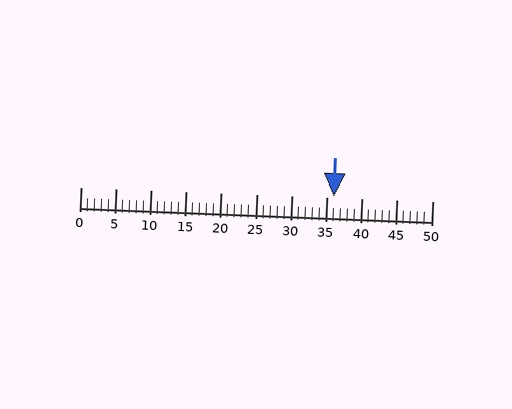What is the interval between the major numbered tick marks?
The major tick marks are spaced 5 units apart.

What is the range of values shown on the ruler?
The ruler shows values from 0 to 50.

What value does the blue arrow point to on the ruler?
The blue arrow points to approximately 36.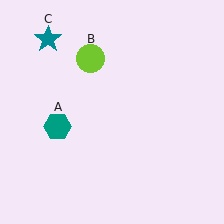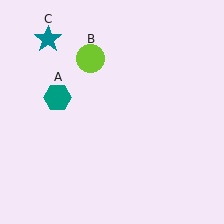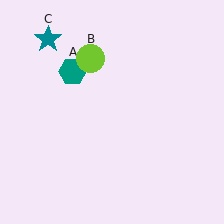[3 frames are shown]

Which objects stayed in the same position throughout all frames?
Lime circle (object B) and teal star (object C) remained stationary.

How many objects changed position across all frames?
1 object changed position: teal hexagon (object A).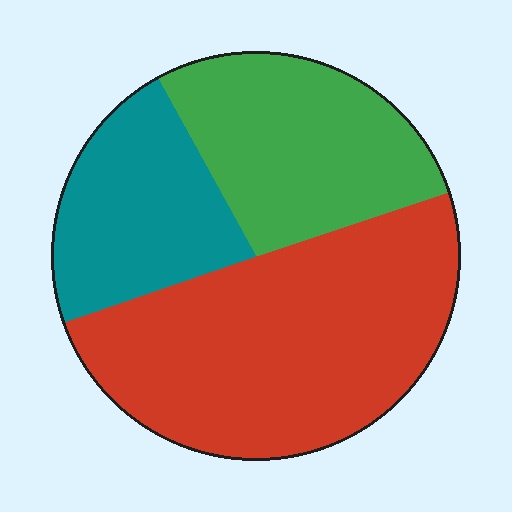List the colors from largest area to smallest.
From largest to smallest: red, green, teal.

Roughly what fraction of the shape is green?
Green covers around 30% of the shape.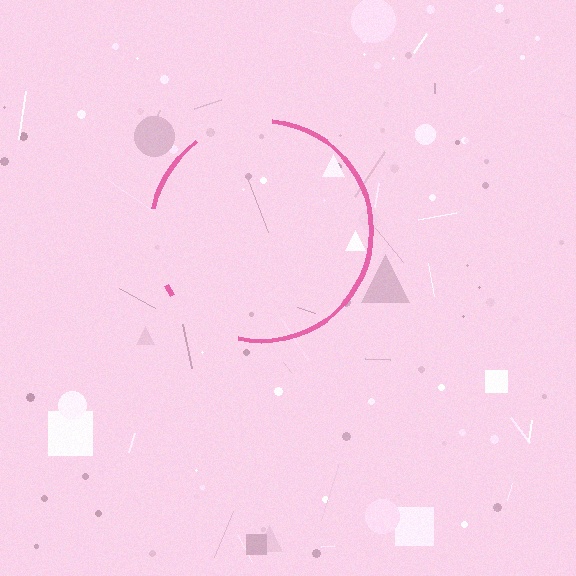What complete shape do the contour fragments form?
The contour fragments form a circle.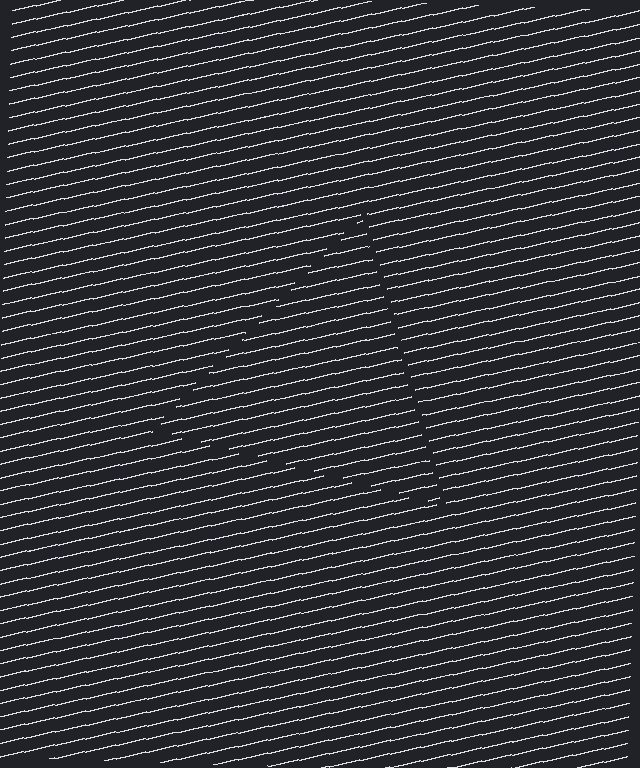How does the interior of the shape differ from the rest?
The interior of the shape contains the same grating, shifted by half a period — the contour is defined by the phase discontinuity where line-ends from the inner and outer gratings abut.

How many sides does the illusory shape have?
3 sides — the line-ends trace a triangle.